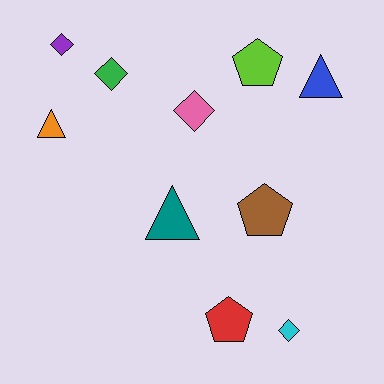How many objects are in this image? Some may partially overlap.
There are 10 objects.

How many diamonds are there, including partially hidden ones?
There are 4 diamonds.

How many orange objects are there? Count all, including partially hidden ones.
There is 1 orange object.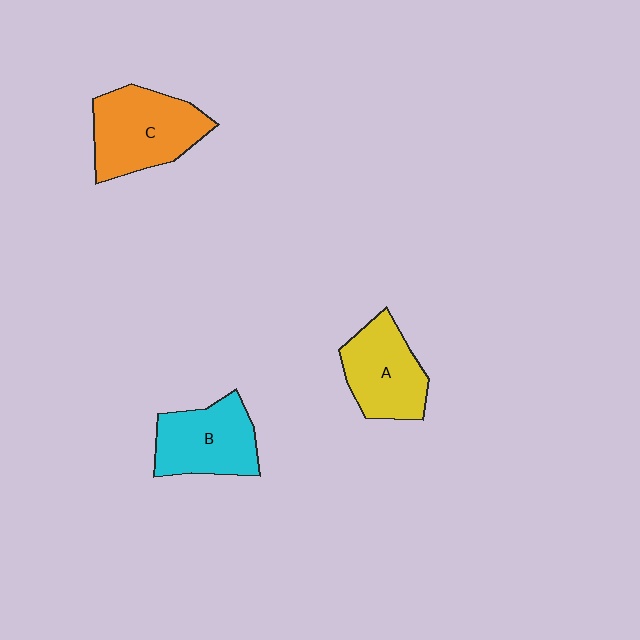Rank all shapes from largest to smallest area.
From largest to smallest: C (orange), B (cyan), A (yellow).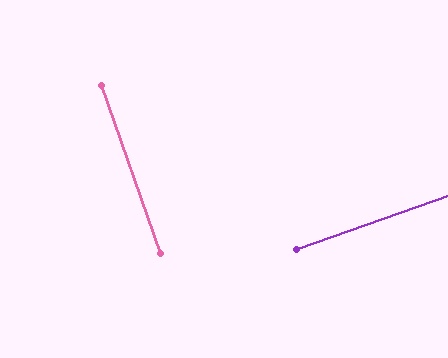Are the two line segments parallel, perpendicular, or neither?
Perpendicular — they meet at approximately 90°.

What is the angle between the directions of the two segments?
Approximately 90 degrees.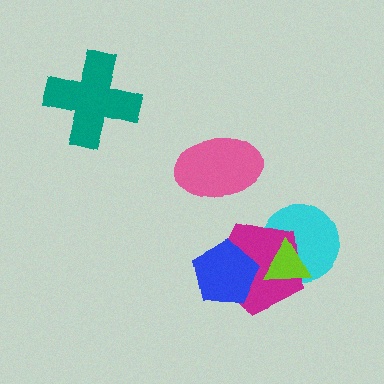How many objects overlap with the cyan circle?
2 objects overlap with the cyan circle.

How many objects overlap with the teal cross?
0 objects overlap with the teal cross.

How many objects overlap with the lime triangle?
2 objects overlap with the lime triangle.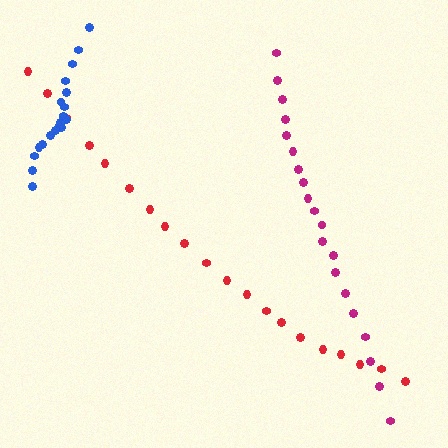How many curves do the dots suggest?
There are 3 distinct paths.